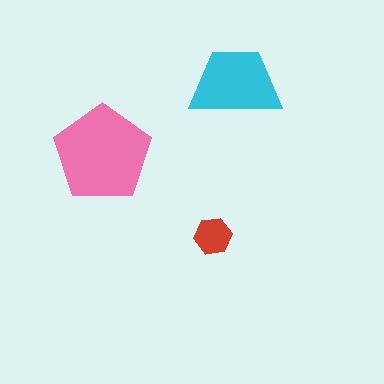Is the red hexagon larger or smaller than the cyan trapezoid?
Smaller.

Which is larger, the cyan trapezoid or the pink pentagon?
The pink pentagon.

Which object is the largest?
The pink pentagon.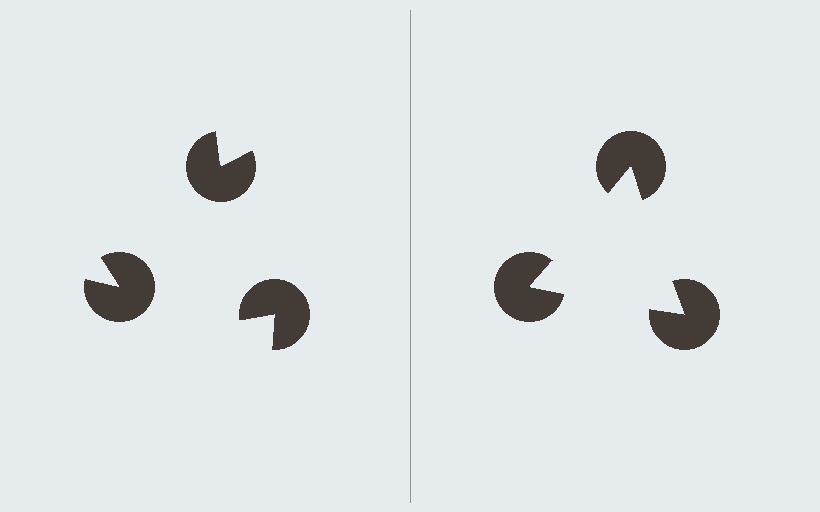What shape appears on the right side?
An illusory triangle.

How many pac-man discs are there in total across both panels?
6 — 3 on each side.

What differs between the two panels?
The pac-man discs are positioned identically on both sides; only the wedge orientations differ. On the right they align to a triangle; on the left they are misaligned.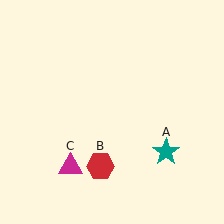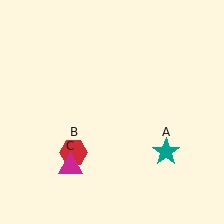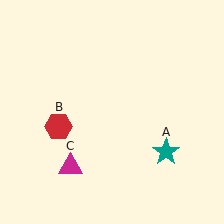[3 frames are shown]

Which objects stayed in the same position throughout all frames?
Teal star (object A) and magenta triangle (object C) remained stationary.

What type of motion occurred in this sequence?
The red hexagon (object B) rotated clockwise around the center of the scene.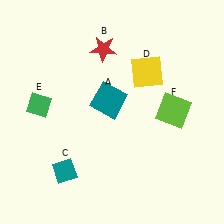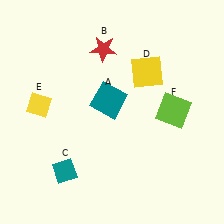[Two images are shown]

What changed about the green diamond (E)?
In Image 1, E is green. In Image 2, it changed to yellow.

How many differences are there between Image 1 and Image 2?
There is 1 difference between the two images.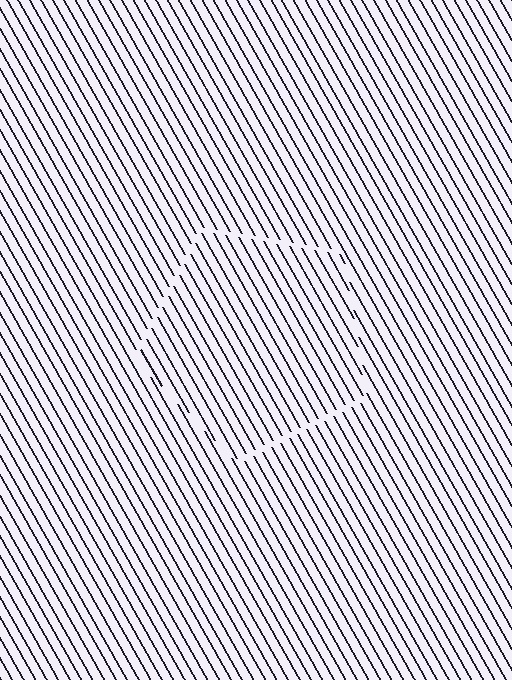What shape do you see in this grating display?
An illusory pentagon. The interior of the shape contains the same grating, shifted by half a period — the contour is defined by the phase discontinuity where line-ends from the inner and outer gratings abut.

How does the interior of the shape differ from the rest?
The interior of the shape contains the same grating, shifted by half a period — the contour is defined by the phase discontinuity where line-ends from the inner and outer gratings abut.